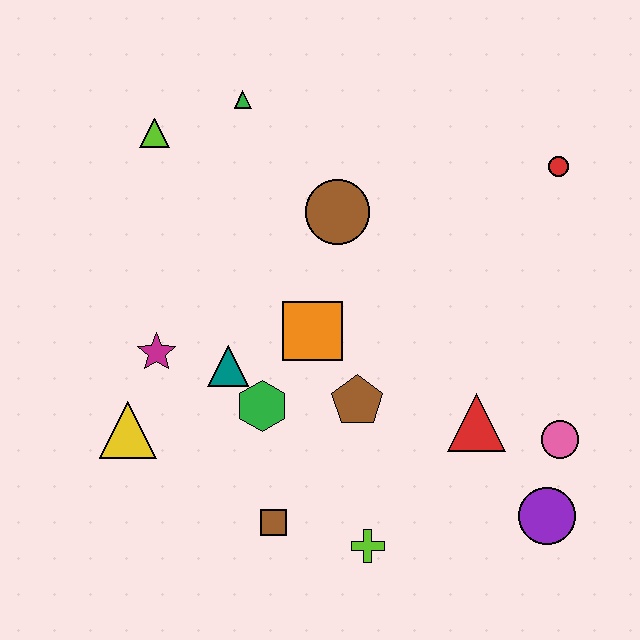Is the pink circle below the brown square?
No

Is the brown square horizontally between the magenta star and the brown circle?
Yes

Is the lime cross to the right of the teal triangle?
Yes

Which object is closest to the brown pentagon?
The orange square is closest to the brown pentagon.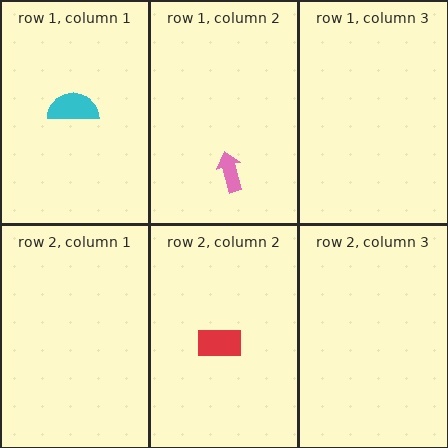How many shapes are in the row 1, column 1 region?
1.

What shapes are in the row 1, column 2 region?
The pink arrow.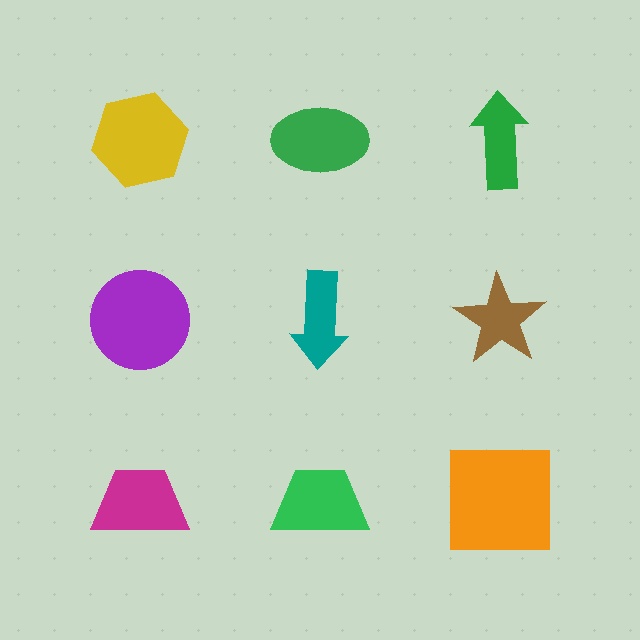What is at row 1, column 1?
A yellow hexagon.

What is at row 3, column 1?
A magenta trapezoid.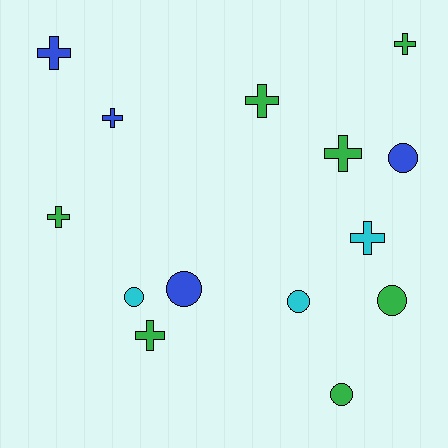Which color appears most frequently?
Green, with 7 objects.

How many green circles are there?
There are 2 green circles.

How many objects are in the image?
There are 14 objects.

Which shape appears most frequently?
Cross, with 8 objects.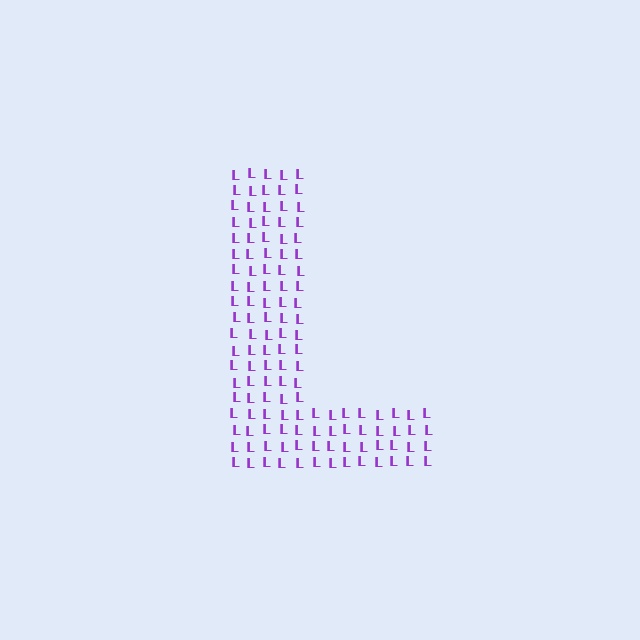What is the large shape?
The large shape is the letter L.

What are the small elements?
The small elements are letter L's.